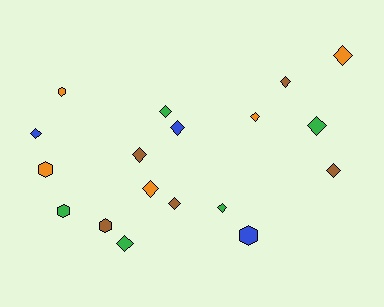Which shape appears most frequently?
Diamond, with 13 objects.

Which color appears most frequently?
Orange, with 5 objects.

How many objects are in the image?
There are 18 objects.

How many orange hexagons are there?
There are 2 orange hexagons.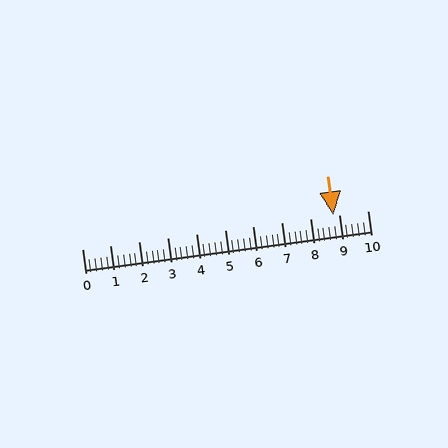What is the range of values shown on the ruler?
The ruler shows values from 0 to 10.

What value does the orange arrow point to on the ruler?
The orange arrow points to approximately 8.8.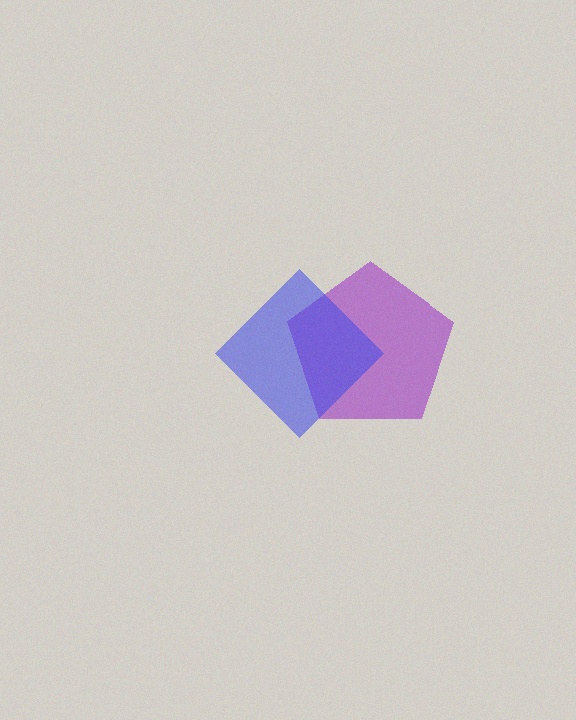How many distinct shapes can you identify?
There are 2 distinct shapes: a purple pentagon, a blue diamond.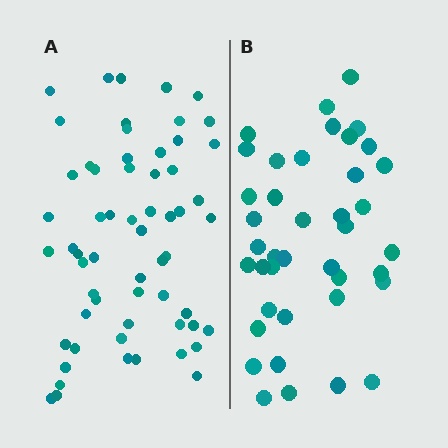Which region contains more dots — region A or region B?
Region A (the left region) has more dots.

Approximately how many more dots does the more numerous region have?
Region A has approximately 20 more dots than region B.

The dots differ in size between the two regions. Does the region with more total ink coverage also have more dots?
No. Region B has more total ink coverage because its dots are larger, but region A actually contains more individual dots. Total area can be misleading — the number of items is what matters here.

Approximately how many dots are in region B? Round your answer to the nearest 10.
About 40 dots.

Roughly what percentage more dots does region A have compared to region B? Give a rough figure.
About 50% more.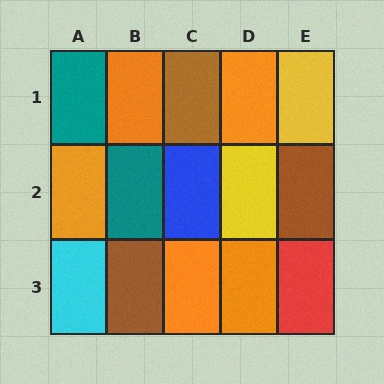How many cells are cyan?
1 cell is cyan.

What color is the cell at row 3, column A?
Cyan.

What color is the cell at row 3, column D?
Orange.